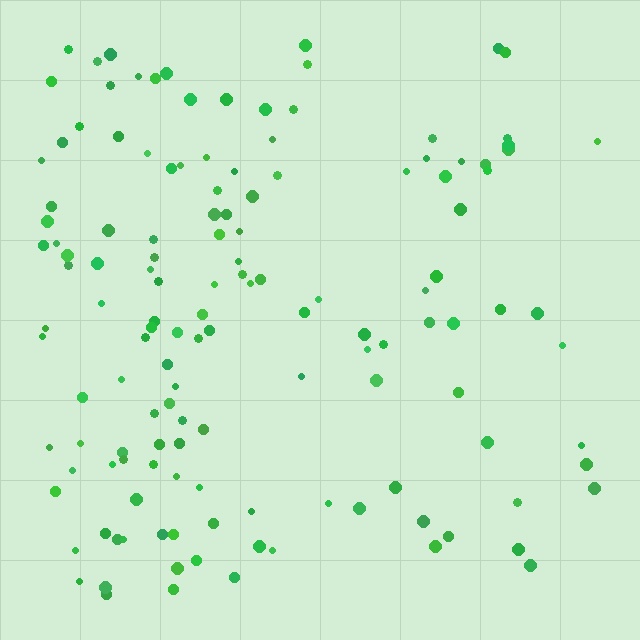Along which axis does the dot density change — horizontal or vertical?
Horizontal.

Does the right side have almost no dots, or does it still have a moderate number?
Still a moderate number, just noticeably fewer than the left.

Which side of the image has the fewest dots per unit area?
The right.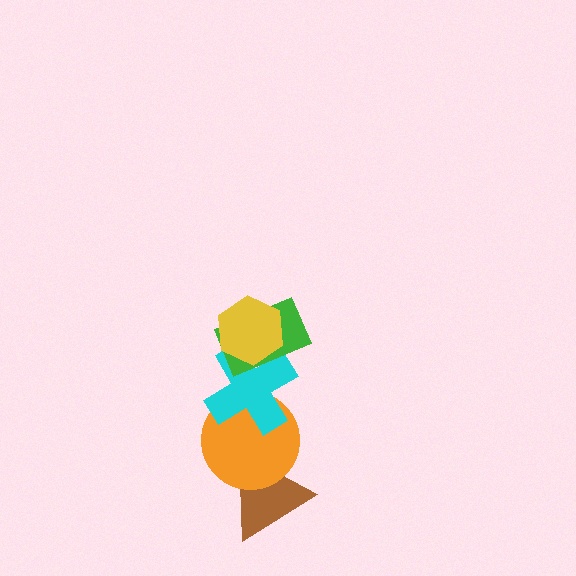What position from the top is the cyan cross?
The cyan cross is 3rd from the top.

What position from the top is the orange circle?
The orange circle is 4th from the top.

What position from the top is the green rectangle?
The green rectangle is 2nd from the top.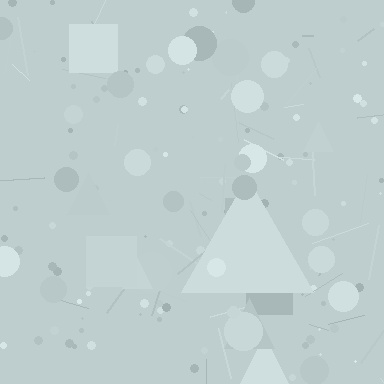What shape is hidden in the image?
A triangle is hidden in the image.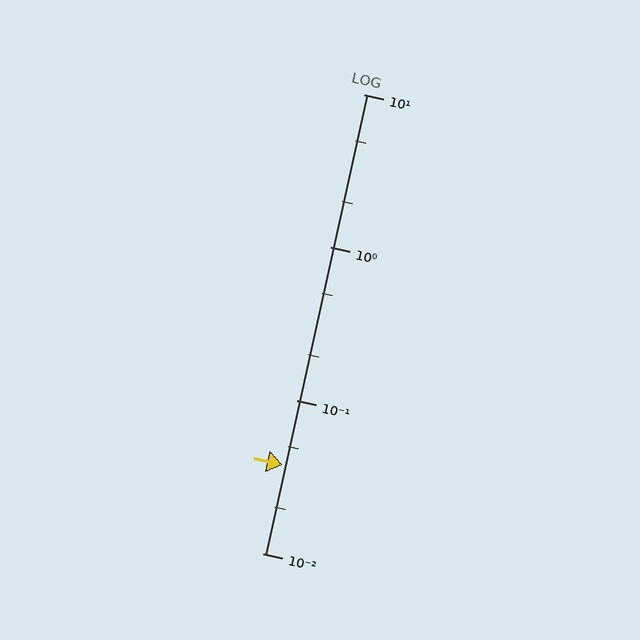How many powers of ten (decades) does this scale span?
The scale spans 3 decades, from 0.01 to 10.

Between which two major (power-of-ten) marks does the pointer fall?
The pointer is between 0.01 and 0.1.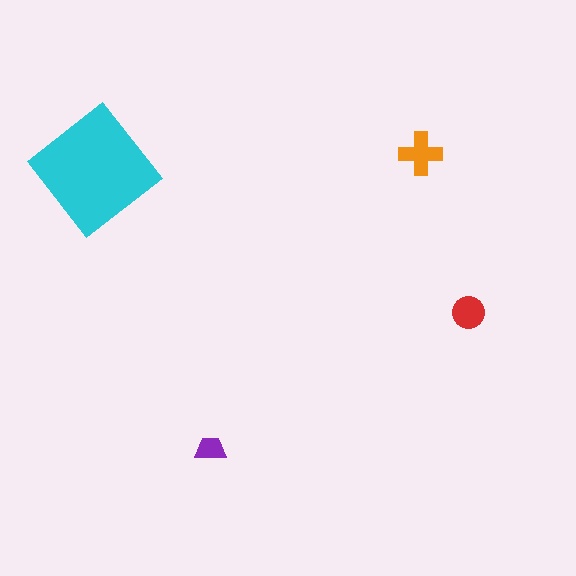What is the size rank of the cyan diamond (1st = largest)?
1st.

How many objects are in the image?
There are 4 objects in the image.